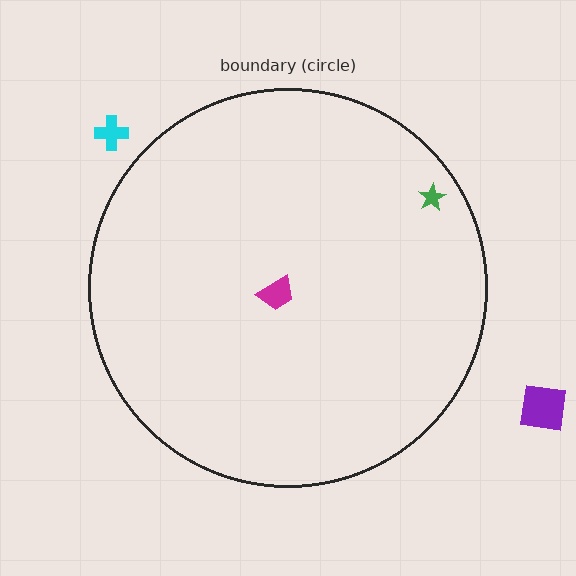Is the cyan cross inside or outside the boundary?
Outside.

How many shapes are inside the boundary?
2 inside, 2 outside.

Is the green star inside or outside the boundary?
Inside.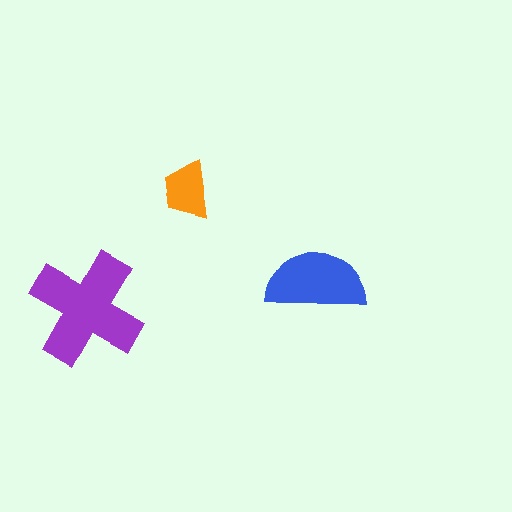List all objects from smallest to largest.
The orange trapezoid, the blue semicircle, the purple cross.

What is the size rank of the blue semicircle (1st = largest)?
2nd.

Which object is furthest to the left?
The purple cross is leftmost.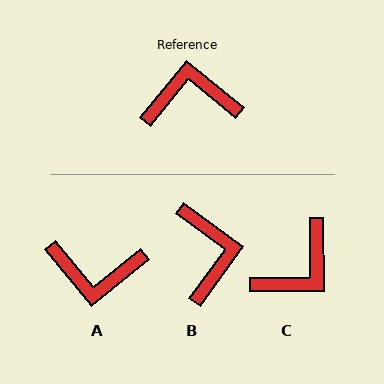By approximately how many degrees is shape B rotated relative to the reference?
Approximately 86 degrees clockwise.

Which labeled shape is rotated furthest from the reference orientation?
A, about 169 degrees away.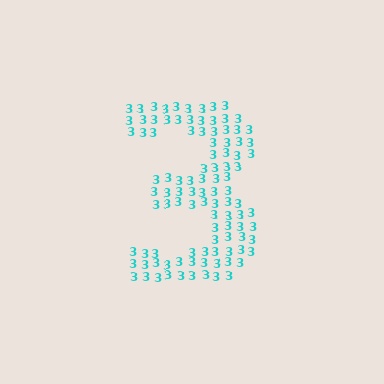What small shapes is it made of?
It is made of small digit 3's.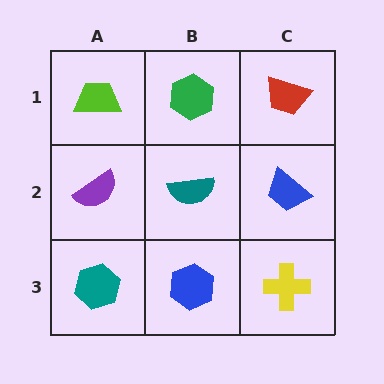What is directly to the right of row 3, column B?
A yellow cross.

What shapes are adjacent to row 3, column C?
A blue trapezoid (row 2, column C), a blue hexagon (row 3, column B).